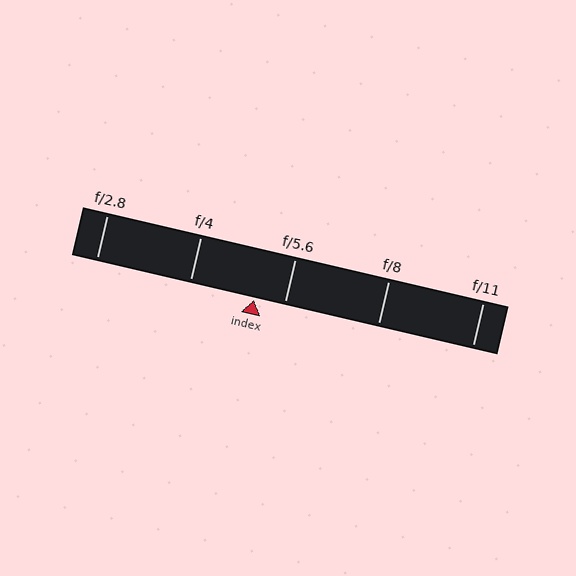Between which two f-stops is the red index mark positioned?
The index mark is between f/4 and f/5.6.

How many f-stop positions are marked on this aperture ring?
There are 5 f-stop positions marked.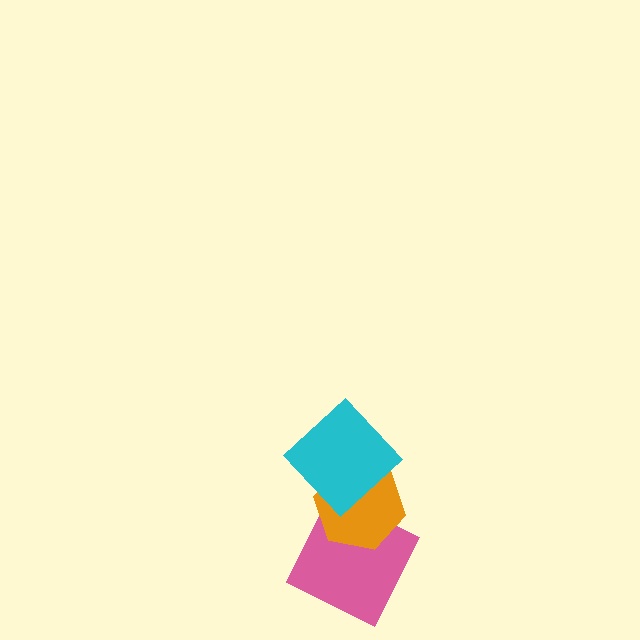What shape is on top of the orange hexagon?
The cyan diamond is on top of the orange hexagon.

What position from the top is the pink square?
The pink square is 3rd from the top.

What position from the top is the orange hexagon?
The orange hexagon is 2nd from the top.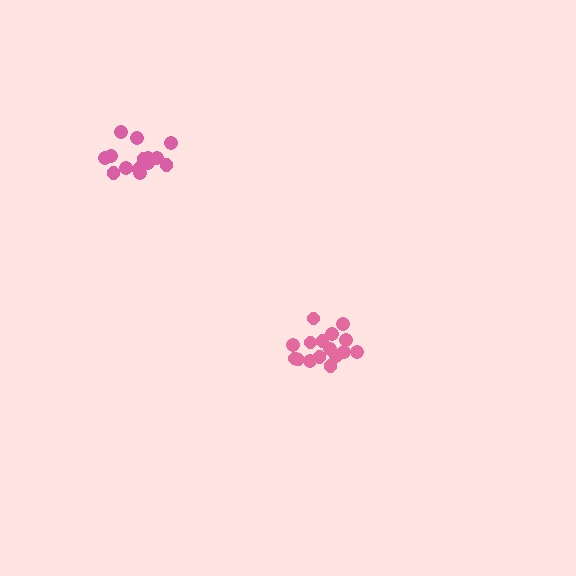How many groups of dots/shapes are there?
There are 2 groups.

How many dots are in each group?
Group 1: 16 dots, Group 2: 14 dots (30 total).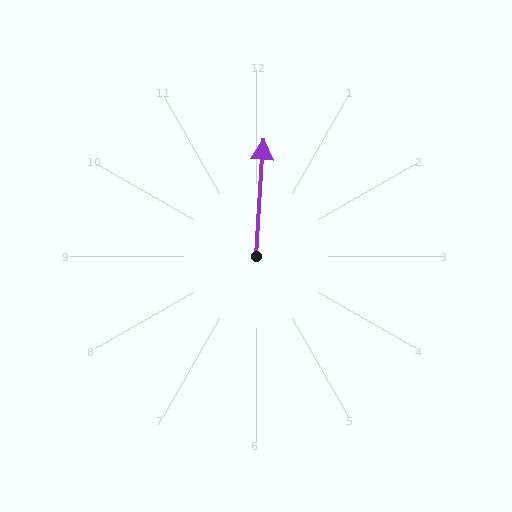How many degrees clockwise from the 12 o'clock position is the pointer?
Approximately 4 degrees.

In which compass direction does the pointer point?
North.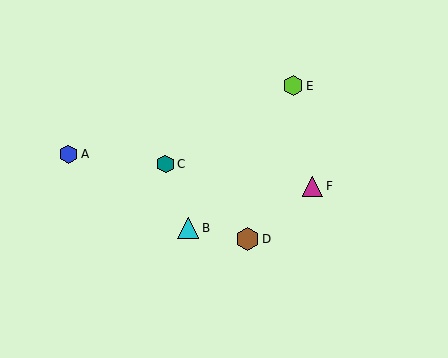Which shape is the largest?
The brown hexagon (labeled D) is the largest.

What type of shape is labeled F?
Shape F is a magenta triangle.